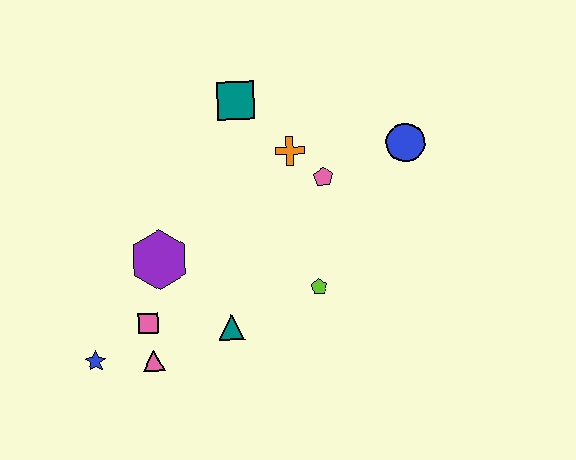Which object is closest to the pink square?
The pink triangle is closest to the pink square.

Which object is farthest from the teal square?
The blue star is farthest from the teal square.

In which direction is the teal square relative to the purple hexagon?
The teal square is above the purple hexagon.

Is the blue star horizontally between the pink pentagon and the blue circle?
No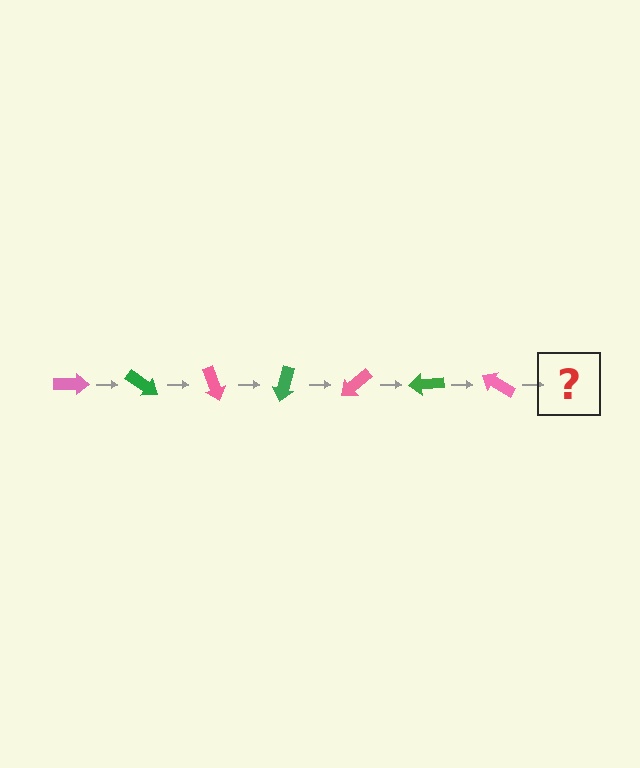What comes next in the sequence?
The next element should be a green arrow, rotated 245 degrees from the start.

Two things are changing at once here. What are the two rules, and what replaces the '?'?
The two rules are that it rotates 35 degrees each step and the color cycles through pink and green. The '?' should be a green arrow, rotated 245 degrees from the start.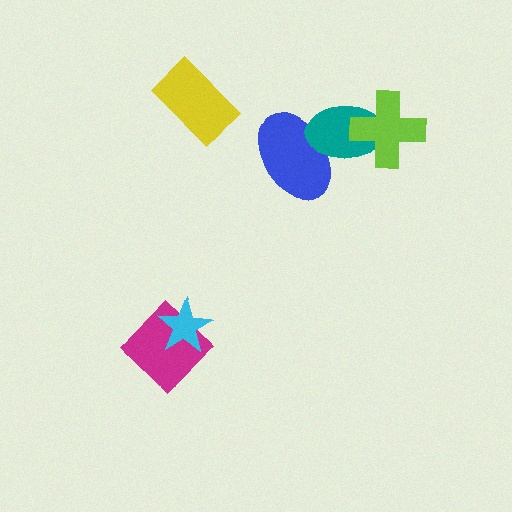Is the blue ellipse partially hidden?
Yes, it is partially covered by another shape.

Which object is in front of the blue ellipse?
The teal ellipse is in front of the blue ellipse.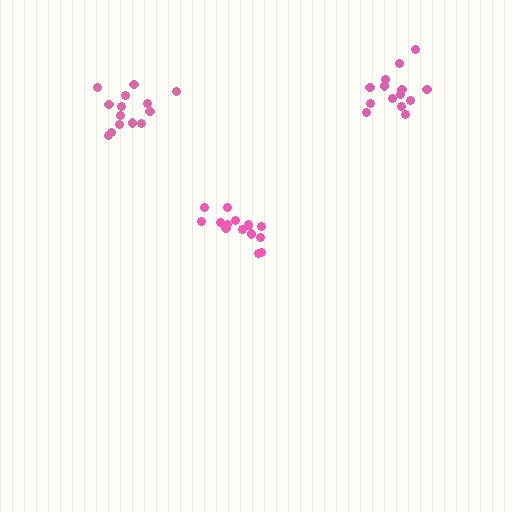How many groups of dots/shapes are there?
There are 3 groups.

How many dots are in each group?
Group 1: 14 dots, Group 2: 15 dots, Group 3: 14 dots (43 total).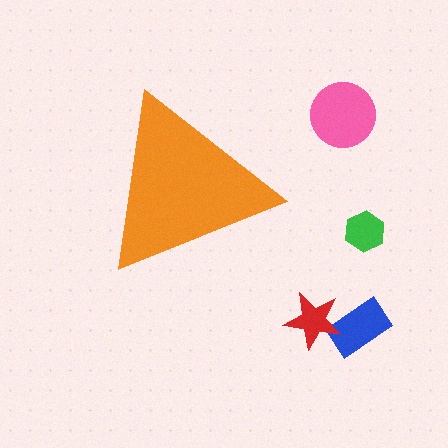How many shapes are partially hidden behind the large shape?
0 shapes are partially hidden.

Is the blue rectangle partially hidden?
No, the blue rectangle is fully visible.